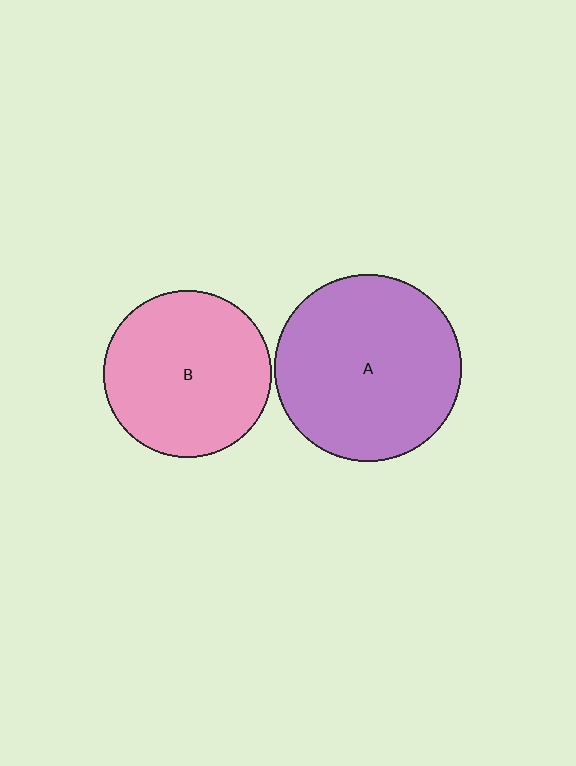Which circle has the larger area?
Circle A (purple).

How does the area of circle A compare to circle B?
Approximately 1.2 times.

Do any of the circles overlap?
No, none of the circles overlap.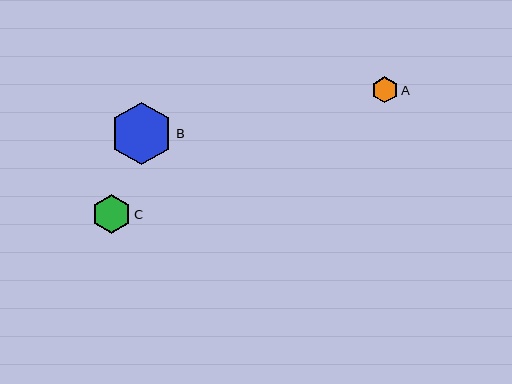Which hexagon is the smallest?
Hexagon A is the smallest with a size of approximately 26 pixels.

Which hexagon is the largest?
Hexagon B is the largest with a size of approximately 63 pixels.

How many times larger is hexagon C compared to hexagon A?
Hexagon C is approximately 1.5 times the size of hexagon A.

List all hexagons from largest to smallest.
From largest to smallest: B, C, A.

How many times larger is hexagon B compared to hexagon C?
Hexagon B is approximately 1.6 times the size of hexagon C.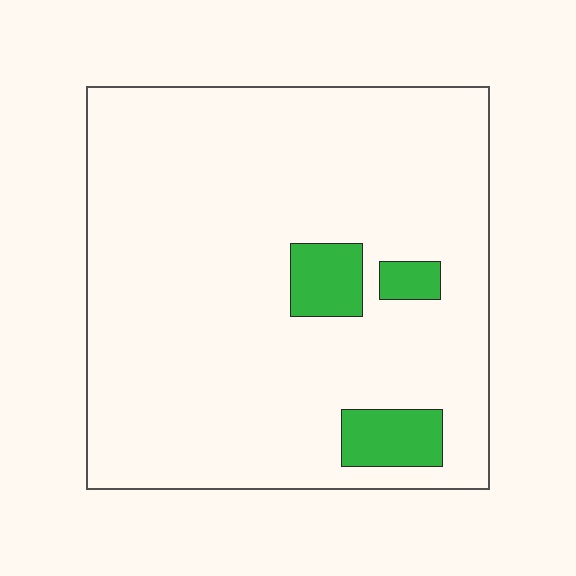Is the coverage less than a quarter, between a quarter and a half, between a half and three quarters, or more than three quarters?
Less than a quarter.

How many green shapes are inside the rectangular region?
3.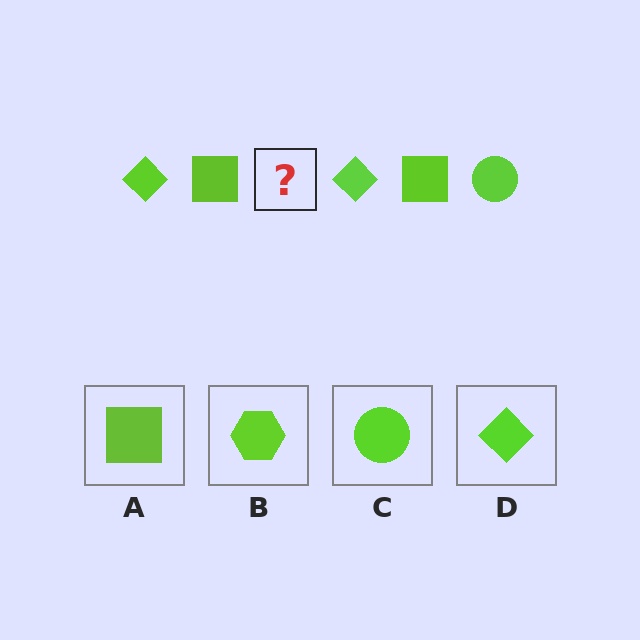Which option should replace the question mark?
Option C.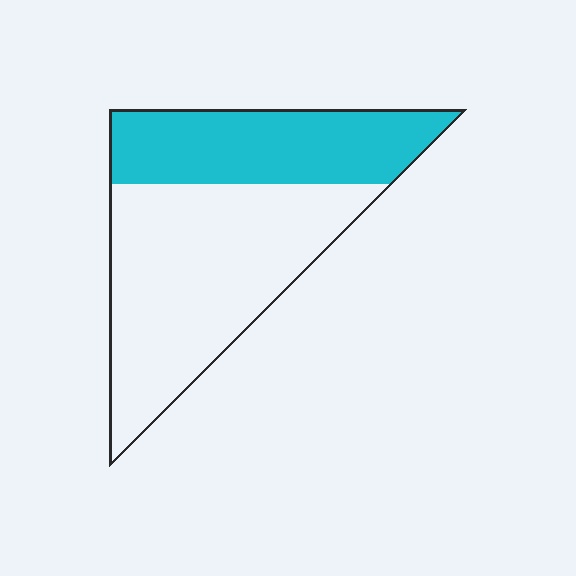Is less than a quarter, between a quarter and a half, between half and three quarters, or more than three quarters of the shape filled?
Between a quarter and a half.